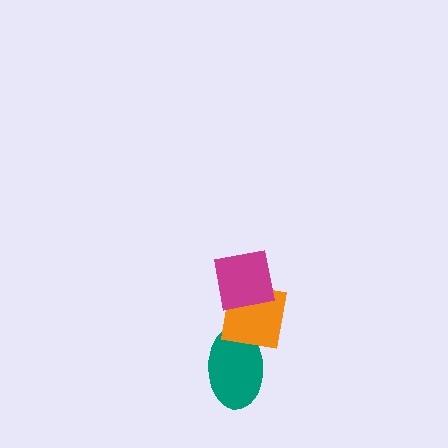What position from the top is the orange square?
The orange square is 2nd from the top.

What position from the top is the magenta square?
The magenta square is 1st from the top.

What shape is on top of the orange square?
The magenta square is on top of the orange square.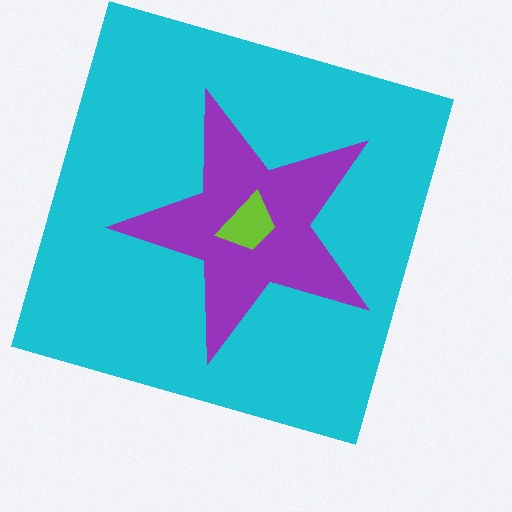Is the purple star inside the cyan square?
Yes.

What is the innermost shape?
The lime trapezoid.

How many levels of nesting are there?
3.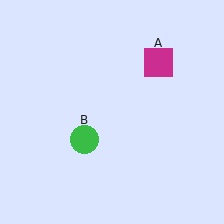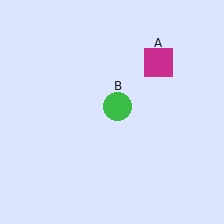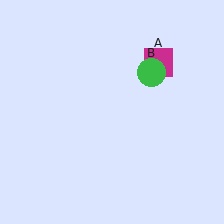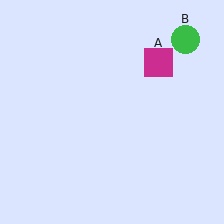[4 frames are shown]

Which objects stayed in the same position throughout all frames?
Magenta square (object A) remained stationary.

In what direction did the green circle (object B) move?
The green circle (object B) moved up and to the right.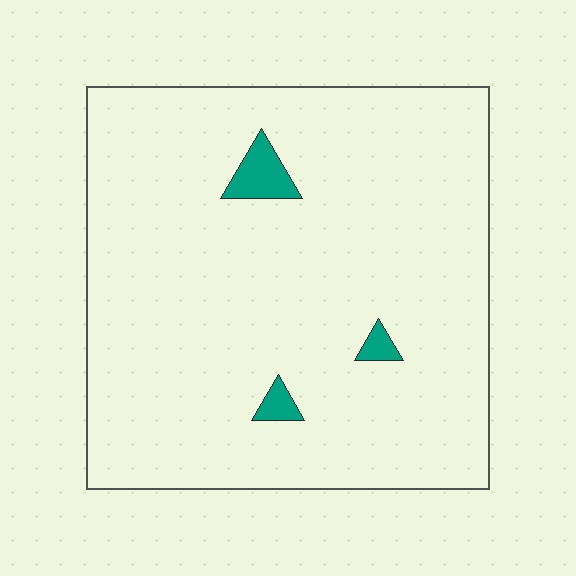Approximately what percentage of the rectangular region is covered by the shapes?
Approximately 5%.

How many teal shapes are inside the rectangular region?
3.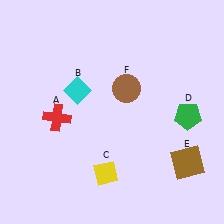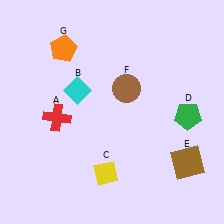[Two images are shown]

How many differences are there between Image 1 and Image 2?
There is 1 difference between the two images.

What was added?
An orange pentagon (G) was added in Image 2.